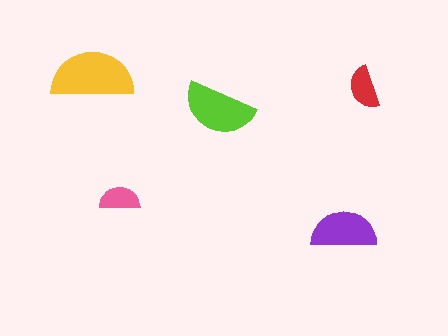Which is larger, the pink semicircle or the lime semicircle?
The lime one.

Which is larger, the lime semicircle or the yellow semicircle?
The yellow one.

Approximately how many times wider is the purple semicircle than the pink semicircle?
About 1.5 times wider.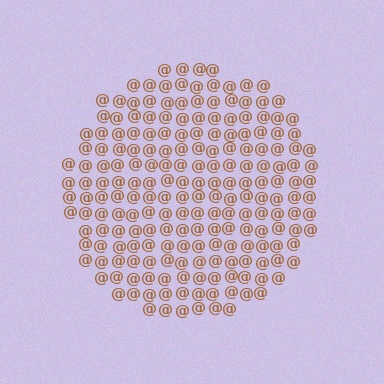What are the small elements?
The small elements are at signs.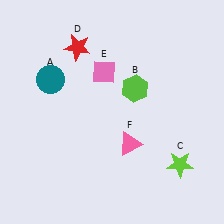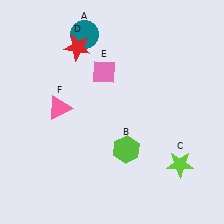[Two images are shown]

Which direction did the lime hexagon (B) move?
The lime hexagon (B) moved down.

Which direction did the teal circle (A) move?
The teal circle (A) moved up.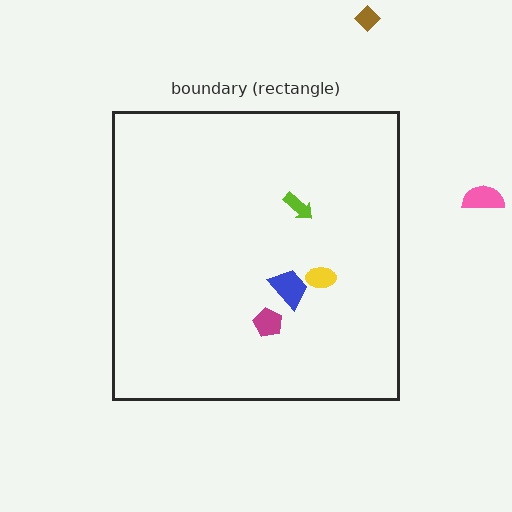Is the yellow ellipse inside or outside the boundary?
Inside.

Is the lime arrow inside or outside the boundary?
Inside.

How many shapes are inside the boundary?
4 inside, 2 outside.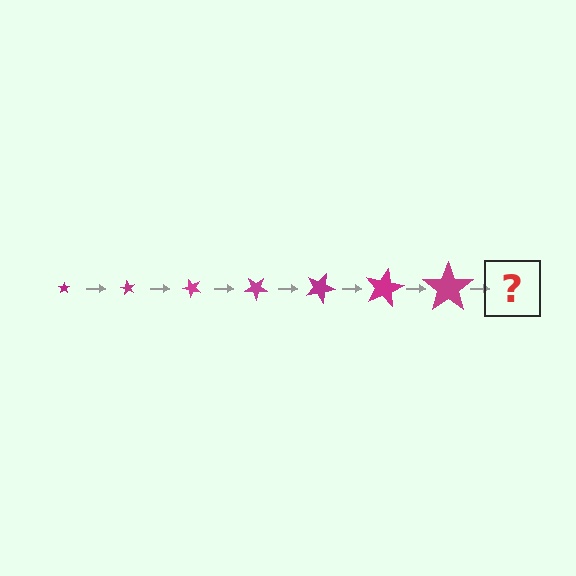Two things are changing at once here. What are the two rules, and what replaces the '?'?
The two rules are that the star grows larger each step and it rotates 60 degrees each step. The '?' should be a star, larger than the previous one and rotated 420 degrees from the start.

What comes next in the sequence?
The next element should be a star, larger than the previous one and rotated 420 degrees from the start.